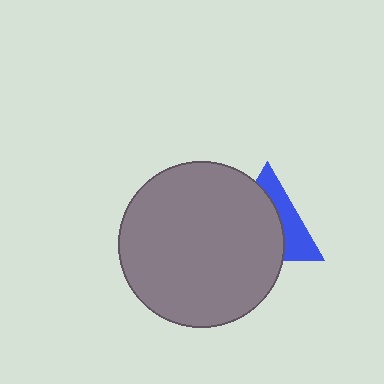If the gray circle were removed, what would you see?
You would see the complete blue triangle.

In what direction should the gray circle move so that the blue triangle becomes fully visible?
The gray circle should move left. That is the shortest direction to clear the overlap and leave the blue triangle fully visible.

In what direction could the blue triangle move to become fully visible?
The blue triangle could move right. That would shift it out from behind the gray circle entirely.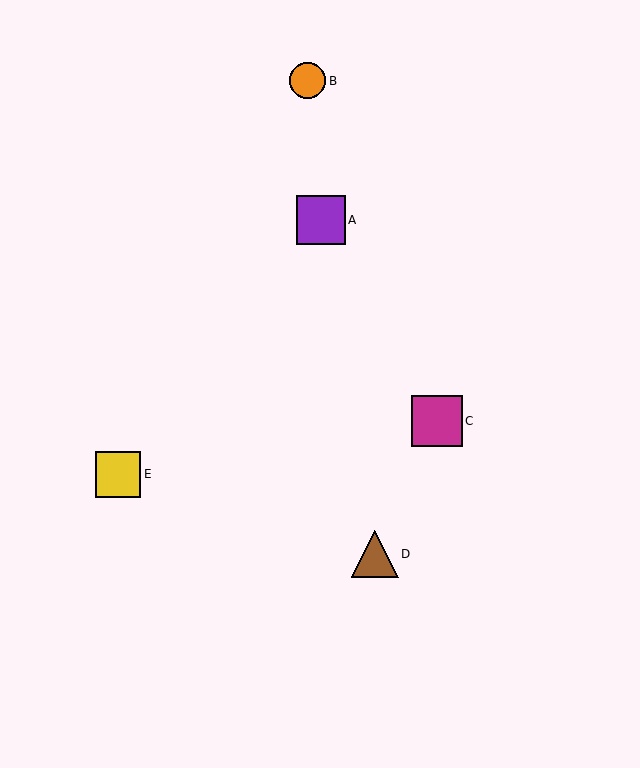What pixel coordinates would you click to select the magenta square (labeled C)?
Click at (437, 421) to select the magenta square C.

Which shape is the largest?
The magenta square (labeled C) is the largest.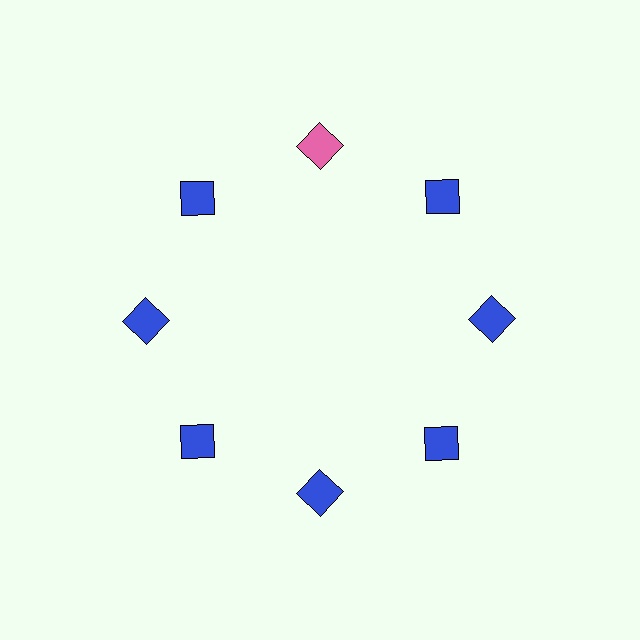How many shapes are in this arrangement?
There are 8 shapes arranged in a ring pattern.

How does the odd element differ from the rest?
It has a different color: pink instead of blue.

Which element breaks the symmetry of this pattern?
The pink square at roughly the 12 o'clock position breaks the symmetry. All other shapes are blue squares.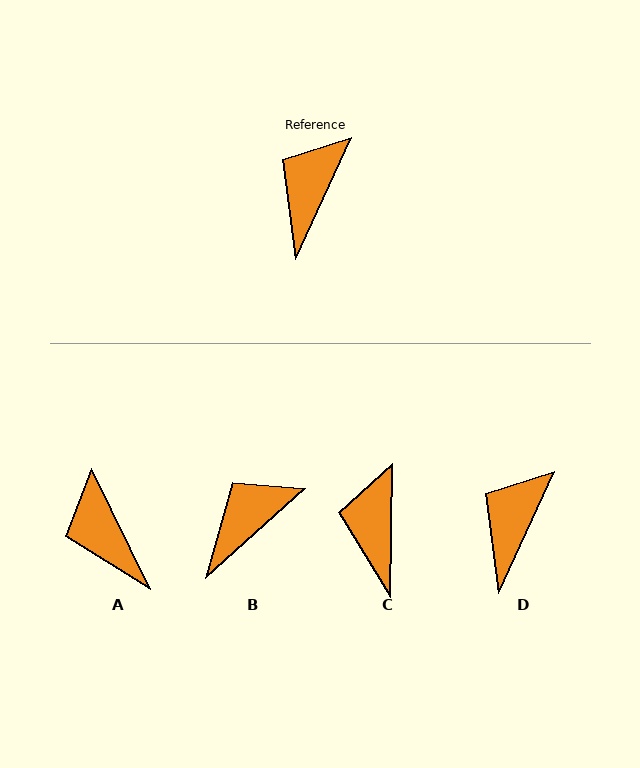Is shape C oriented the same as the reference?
No, it is off by about 24 degrees.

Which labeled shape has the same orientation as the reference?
D.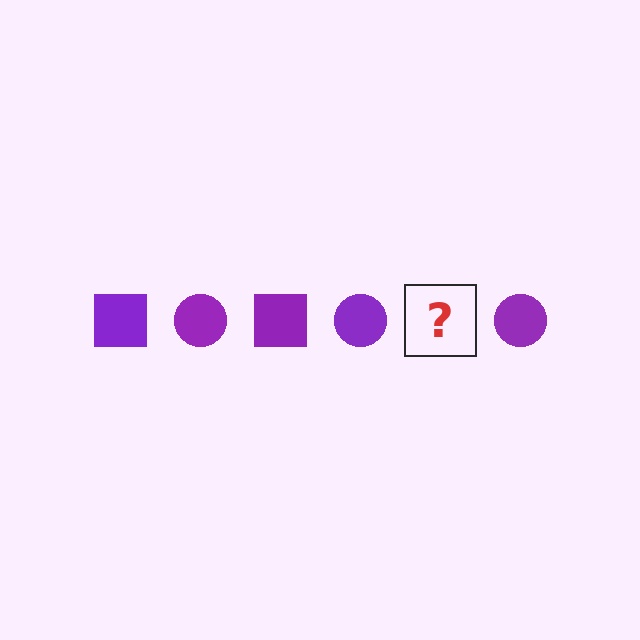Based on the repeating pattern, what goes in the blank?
The blank should be a purple square.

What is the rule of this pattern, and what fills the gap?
The rule is that the pattern cycles through square, circle shapes in purple. The gap should be filled with a purple square.